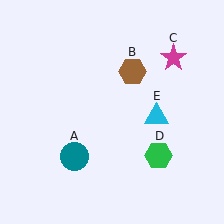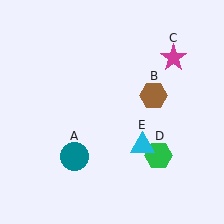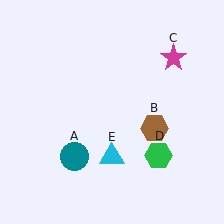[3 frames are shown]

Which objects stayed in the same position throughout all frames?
Teal circle (object A) and magenta star (object C) and green hexagon (object D) remained stationary.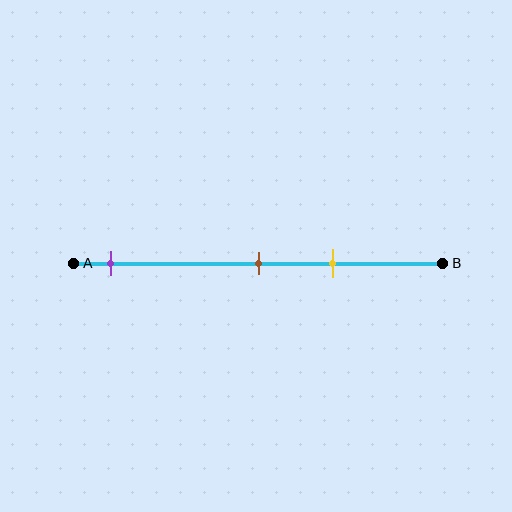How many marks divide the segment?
There are 3 marks dividing the segment.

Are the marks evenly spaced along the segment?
No, the marks are not evenly spaced.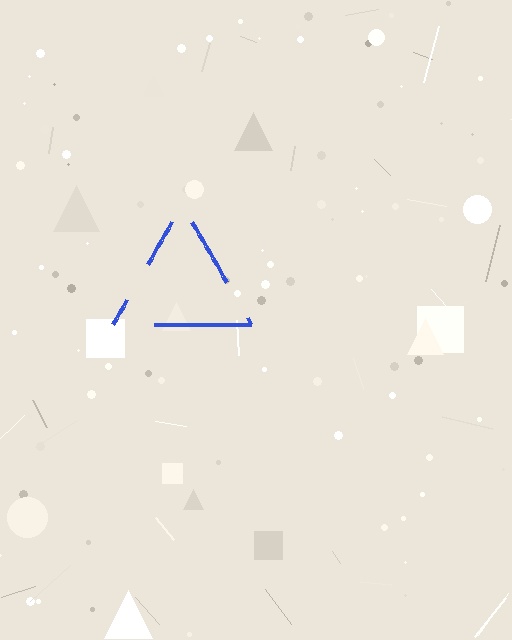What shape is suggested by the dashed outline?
The dashed outline suggests a triangle.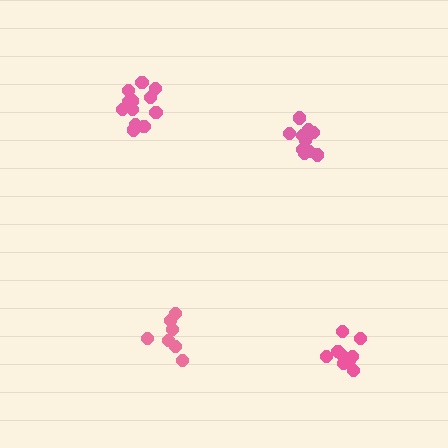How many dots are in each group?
Group 1: 7 dots, Group 2: 12 dots, Group 3: 11 dots, Group 4: 9 dots (39 total).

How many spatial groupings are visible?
There are 4 spatial groupings.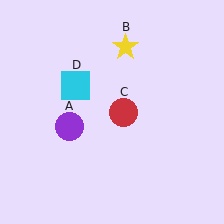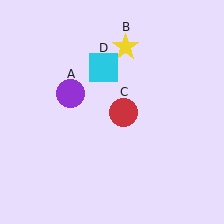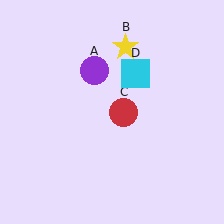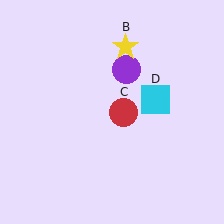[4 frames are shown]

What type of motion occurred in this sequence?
The purple circle (object A), cyan square (object D) rotated clockwise around the center of the scene.